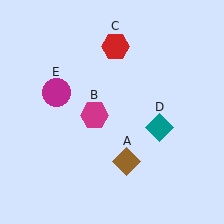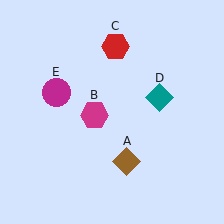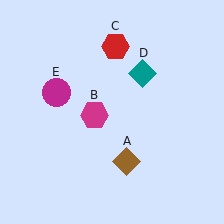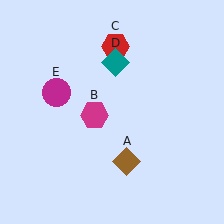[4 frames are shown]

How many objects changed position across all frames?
1 object changed position: teal diamond (object D).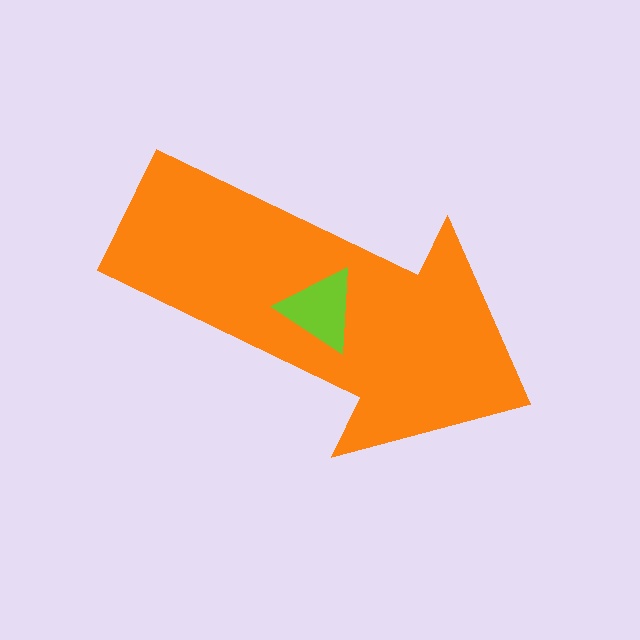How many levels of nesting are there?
2.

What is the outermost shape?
The orange arrow.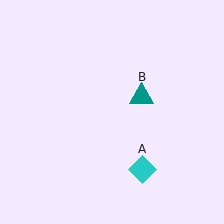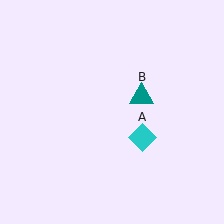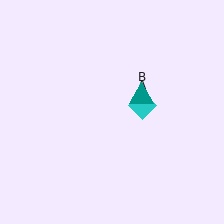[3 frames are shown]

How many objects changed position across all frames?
1 object changed position: cyan diamond (object A).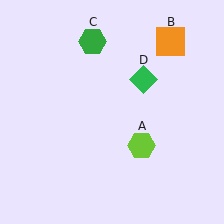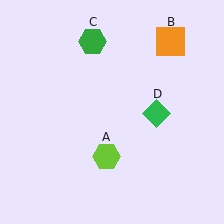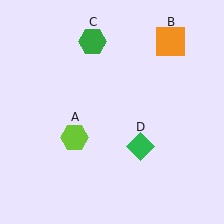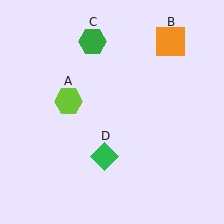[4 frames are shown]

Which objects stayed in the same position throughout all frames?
Orange square (object B) and green hexagon (object C) remained stationary.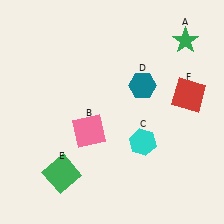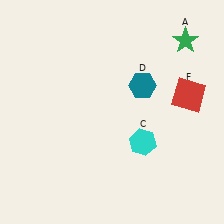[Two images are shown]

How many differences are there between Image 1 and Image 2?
There are 2 differences between the two images.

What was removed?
The green square (E), the pink square (B) were removed in Image 2.